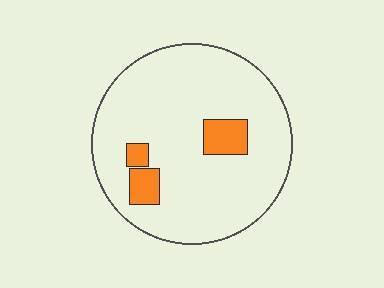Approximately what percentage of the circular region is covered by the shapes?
Approximately 10%.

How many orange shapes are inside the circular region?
3.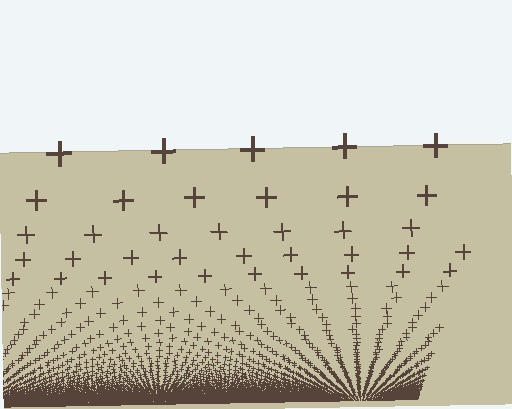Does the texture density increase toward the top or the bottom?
Density increases toward the bottom.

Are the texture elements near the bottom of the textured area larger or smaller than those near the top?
Smaller. The gradient is inverted — elements near the bottom are smaller and denser.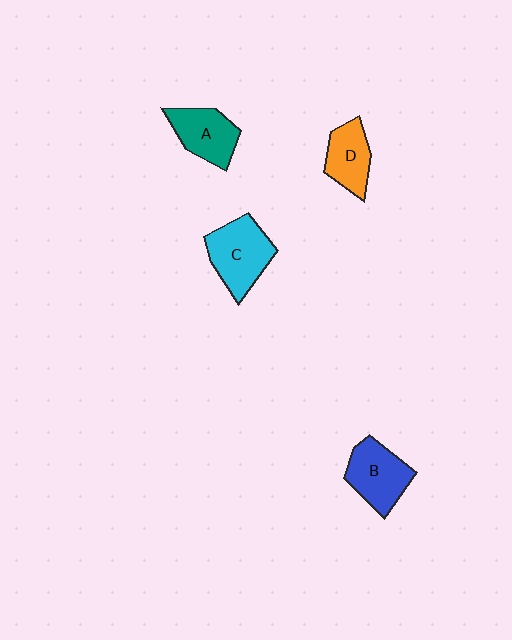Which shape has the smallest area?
Shape D (orange).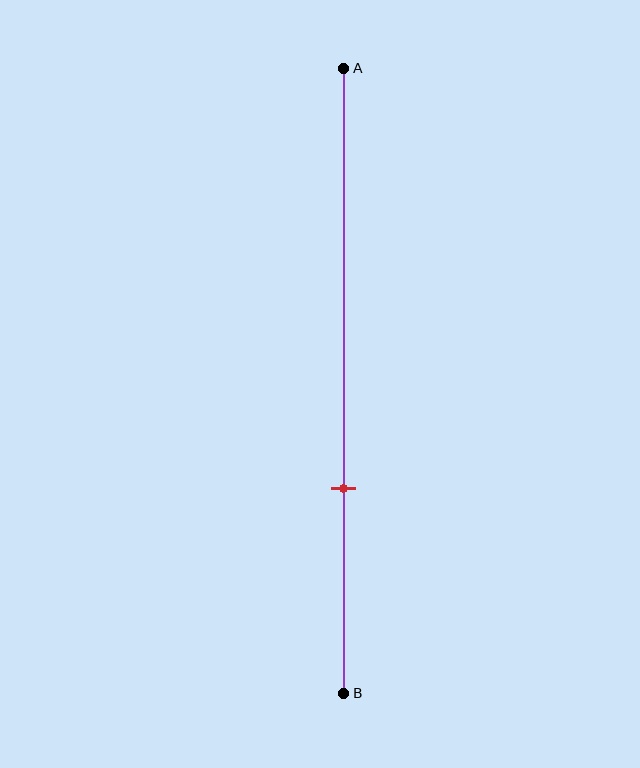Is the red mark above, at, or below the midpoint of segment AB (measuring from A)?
The red mark is below the midpoint of segment AB.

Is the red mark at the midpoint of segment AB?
No, the mark is at about 65% from A, not at the 50% midpoint.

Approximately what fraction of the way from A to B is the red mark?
The red mark is approximately 65% of the way from A to B.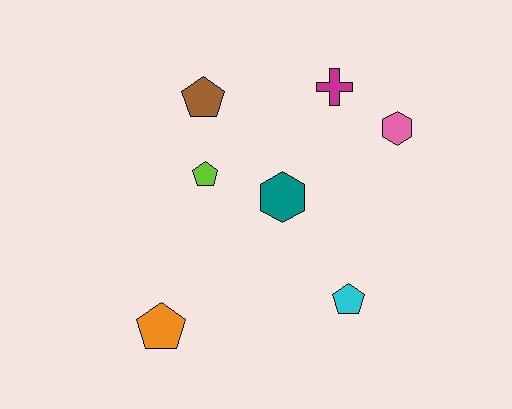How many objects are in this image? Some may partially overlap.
There are 7 objects.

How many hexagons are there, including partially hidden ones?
There are 2 hexagons.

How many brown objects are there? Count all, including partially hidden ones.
There is 1 brown object.